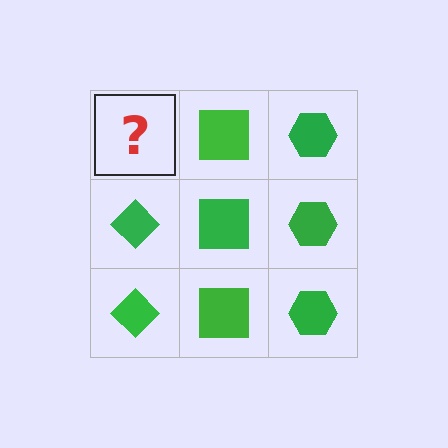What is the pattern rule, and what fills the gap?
The rule is that each column has a consistent shape. The gap should be filled with a green diamond.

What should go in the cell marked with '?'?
The missing cell should contain a green diamond.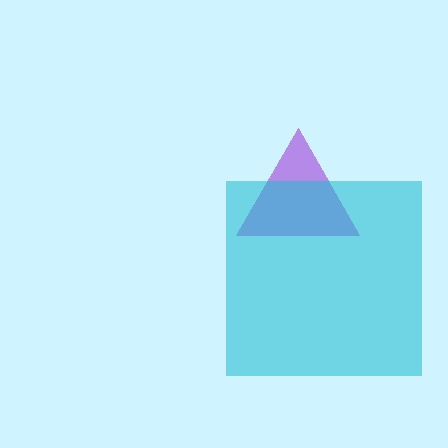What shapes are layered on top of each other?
The layered shapes are: a purple triangle, a cyan square.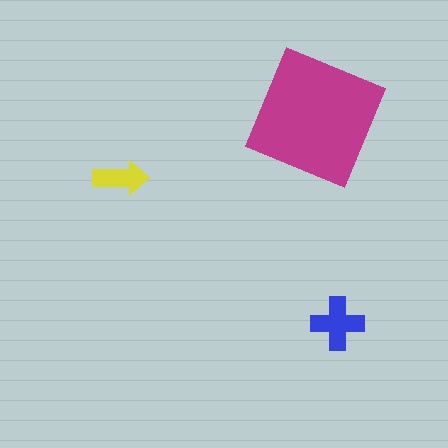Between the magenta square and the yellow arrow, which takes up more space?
The magenta square.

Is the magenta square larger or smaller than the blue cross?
Larger.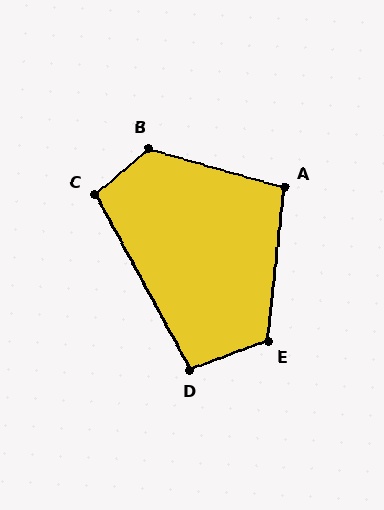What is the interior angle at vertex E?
Approximately 116 degrees (obtuse).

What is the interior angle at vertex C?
Approximately 102 degrees (obtuse).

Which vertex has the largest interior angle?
B, at approximately 124 degrees.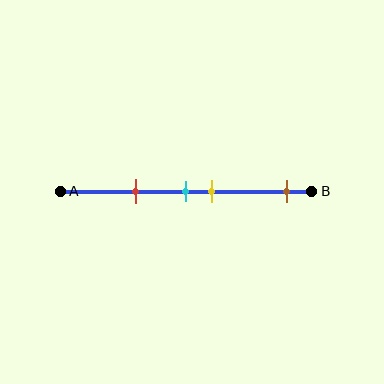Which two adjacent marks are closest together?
The cyan and yellow marks are the closest adjacent pair.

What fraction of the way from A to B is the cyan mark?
The cyan mark is approximately 50% (0.5) of the way from A to B.